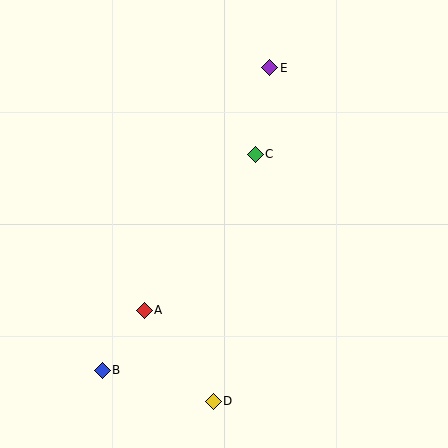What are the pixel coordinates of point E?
Point E is at (270, 68).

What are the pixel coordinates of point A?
Point A is at (144, 310).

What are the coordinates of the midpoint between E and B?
The midpoint between E and B is at (186, 219).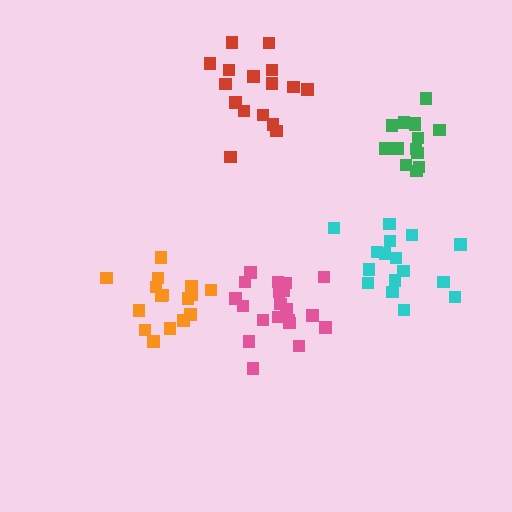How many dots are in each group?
Group 1: 16 dots, Group 2: 14 dots, Group 3: 16 dots, Group 4: 20 dots, Group 5: 16 dots (82 total).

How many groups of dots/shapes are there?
There are 5 groups.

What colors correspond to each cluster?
The clusters are colored: orange, green, red, pink, cyan.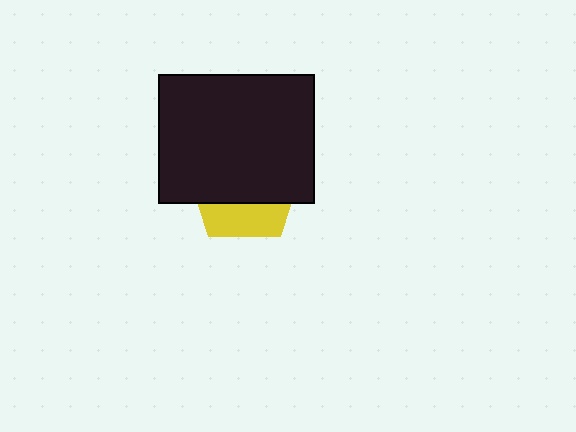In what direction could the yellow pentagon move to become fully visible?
The yellow pentagon could move down. That would shift it out from behind the black rectangle entirely.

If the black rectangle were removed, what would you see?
You would see the complete yellow pentagon.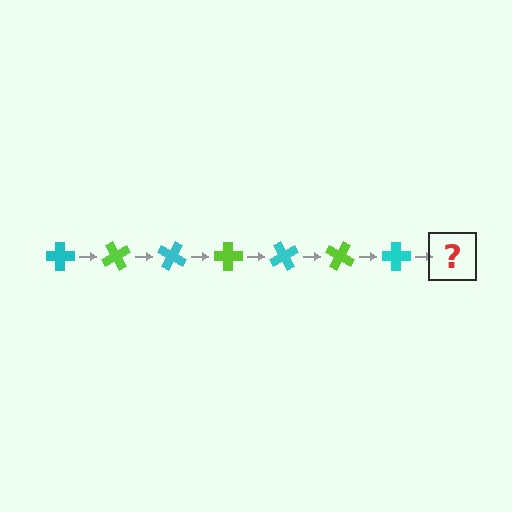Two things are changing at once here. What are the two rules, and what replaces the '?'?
The two rules are that it rotates 60 degrees each step and the color cycles through cyan and lime. The '?' should be a lime cross, rotated 420 degrees from the start.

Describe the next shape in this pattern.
It should be a lime cross, rotated 420 degrees from the start.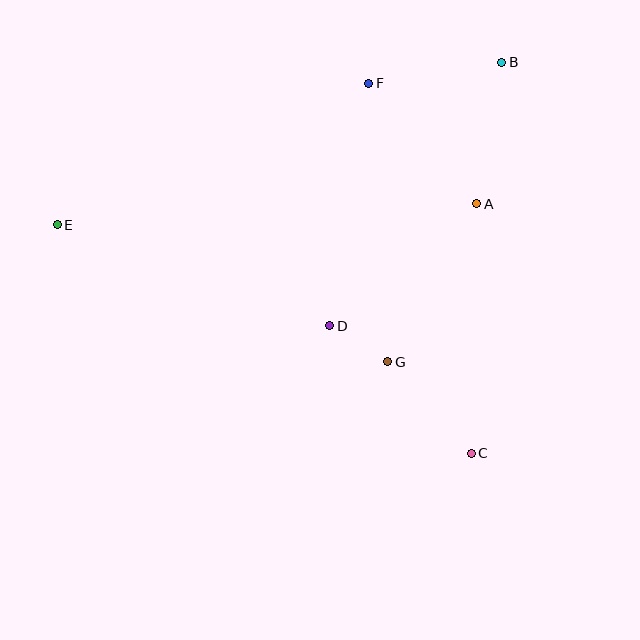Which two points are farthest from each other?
Points B and E are farthest from each other.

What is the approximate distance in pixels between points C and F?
The distance between C and F is approximately 384 pixels.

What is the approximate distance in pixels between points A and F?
The distance between A and F is approximately 162 pixels.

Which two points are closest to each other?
Points D and G are closest to each other.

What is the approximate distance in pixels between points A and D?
The distance between A and D is approximately 191 pixels.